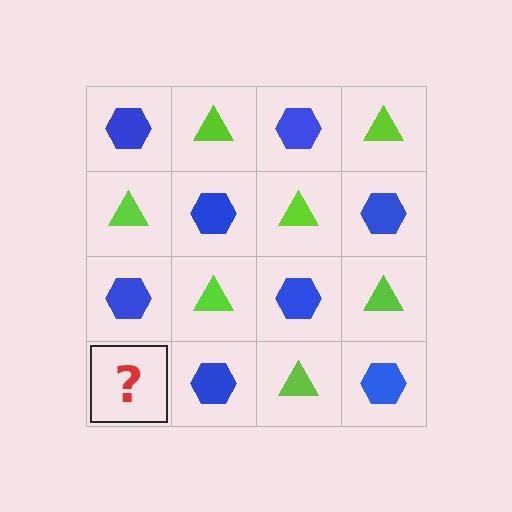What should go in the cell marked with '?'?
The missing cell should contain a lime triangle.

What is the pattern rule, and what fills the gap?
The rule is that it alternates blue hexagon and lime triangle in a checkerboard pattern. The gap should be filled with a lime triangle.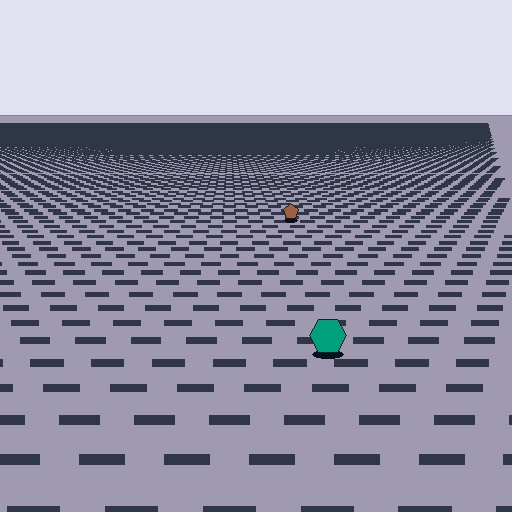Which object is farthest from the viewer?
The brown pentagon is farthest from the viewer. It appears smaller and the ground texture around it is denser.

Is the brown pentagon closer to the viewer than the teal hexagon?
No. The teal hexagon is closer — you can tell from the texture gradient: the ground texture is coarser near it.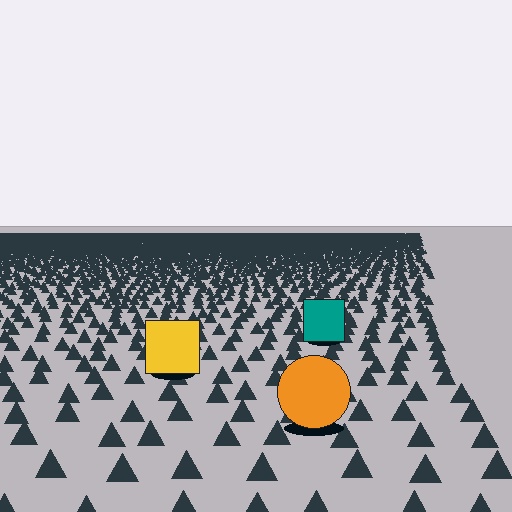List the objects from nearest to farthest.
From nearest to farthest: the orange circle, the yellow square, the teal square.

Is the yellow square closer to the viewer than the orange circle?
No. The orange circle is closer — you can tell from the texture gradient: the ground texture is coarser near it.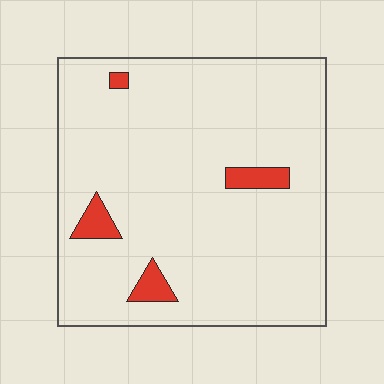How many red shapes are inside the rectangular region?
4.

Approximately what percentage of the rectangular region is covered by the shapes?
Approximately 5%.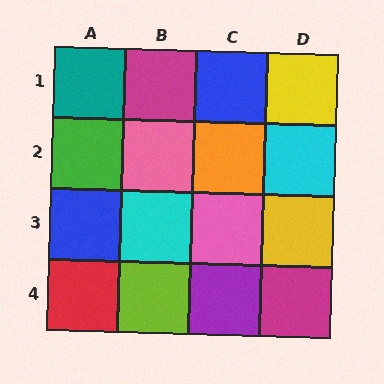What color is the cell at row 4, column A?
Red.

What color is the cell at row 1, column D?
Yellow.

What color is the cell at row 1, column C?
Blue.